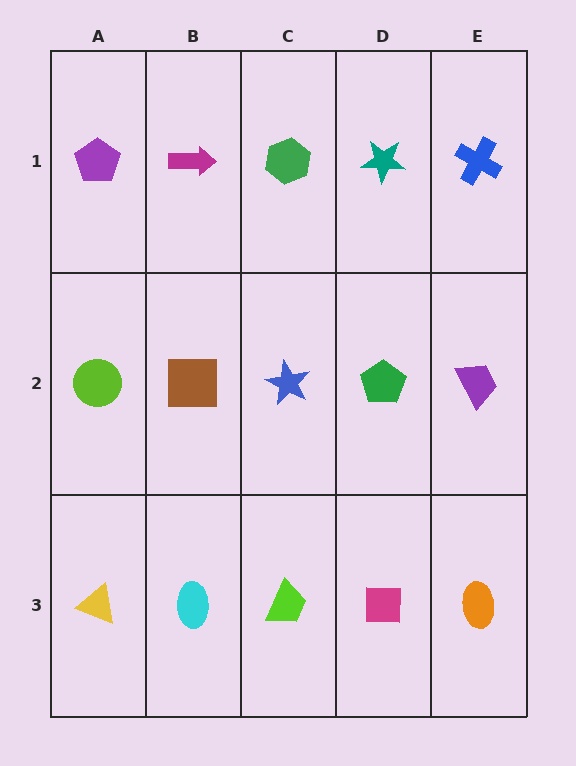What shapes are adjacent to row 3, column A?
A lime circle (row 2, column A), a cyan ellipse (row 3, column B).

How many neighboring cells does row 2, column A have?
3.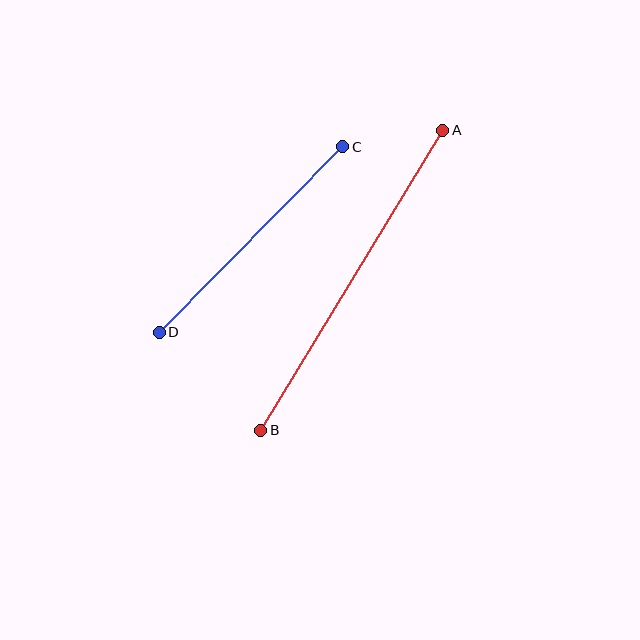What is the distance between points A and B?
The distance is approximately 351 pixels.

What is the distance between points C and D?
The distance is approximately 261 pixels.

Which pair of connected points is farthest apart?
Points A and B are farthest apart.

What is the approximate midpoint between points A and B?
The midpoint is at approximately (352, 280) pixels.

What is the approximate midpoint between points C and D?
The midpoint is at approximately (251, 240) pixels.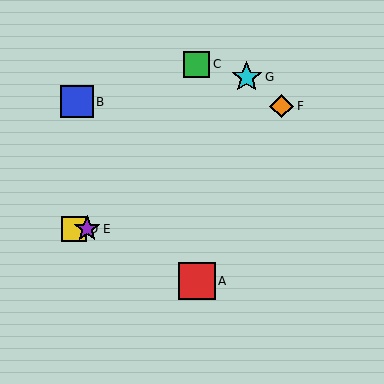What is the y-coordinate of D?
Object D is at y≈229.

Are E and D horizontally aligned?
Yes, both are at y≈229.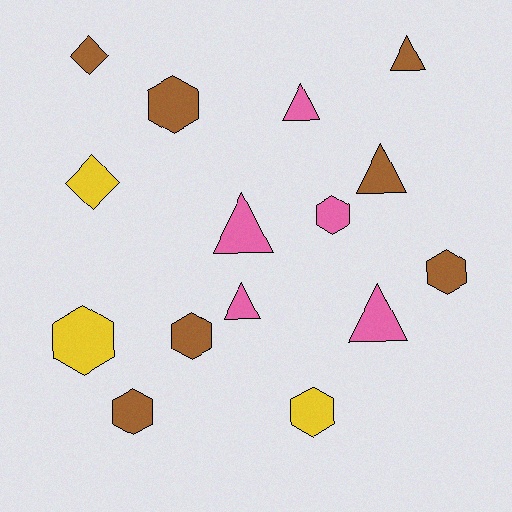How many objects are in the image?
There are 15 objects.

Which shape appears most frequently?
Hexagon, with 7 objects.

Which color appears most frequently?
Brown, with 7 objects.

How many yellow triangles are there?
There are no yellow triangles.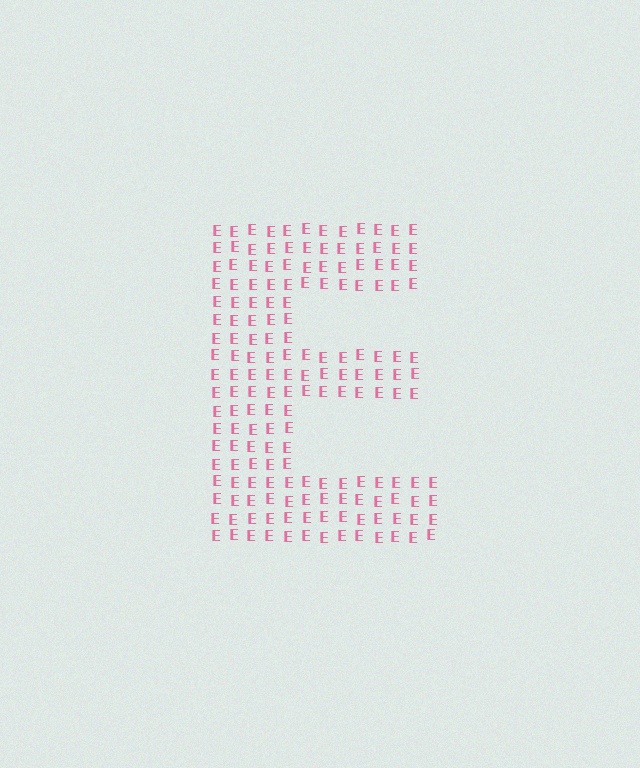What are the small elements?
The small elements are letter E's.